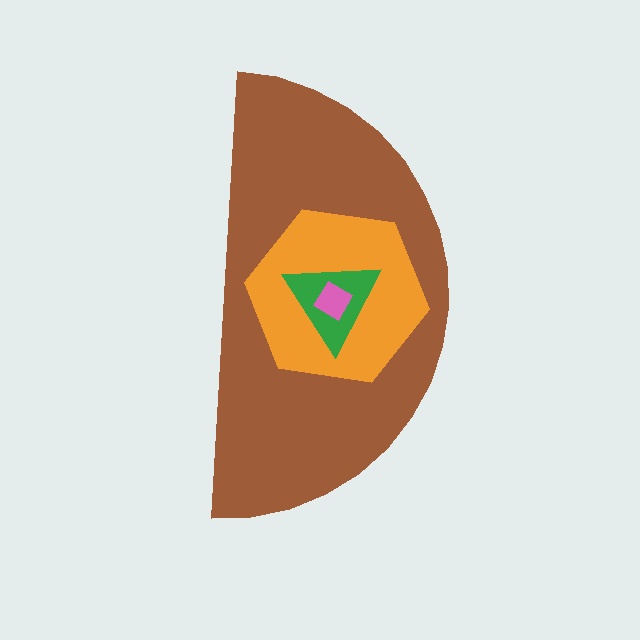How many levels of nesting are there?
4.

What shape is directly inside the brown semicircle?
The orange hexagon.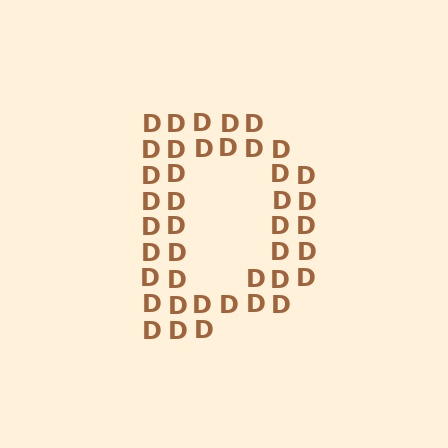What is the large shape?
The large shape is the letter D.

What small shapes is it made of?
It is made of small letter D's.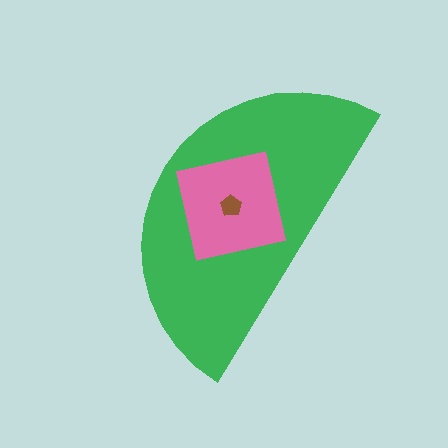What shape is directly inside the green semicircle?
The pink square.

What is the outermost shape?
The green semicircle.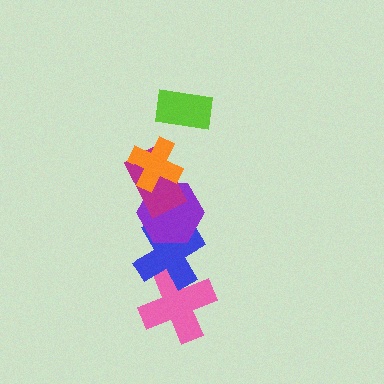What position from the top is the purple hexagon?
The purple hexagon is 4th from the top.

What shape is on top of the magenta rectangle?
The orange cross is on top of the magenta rectangle.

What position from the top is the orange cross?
The orange cross is 2nd from the top.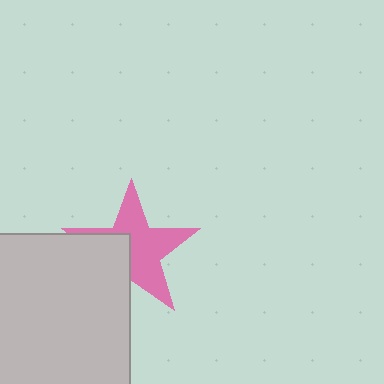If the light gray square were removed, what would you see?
You would see the complete pink star.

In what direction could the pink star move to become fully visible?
The pink star could move toward the upper-right. That would shift it out from behind the light gray square entirely.